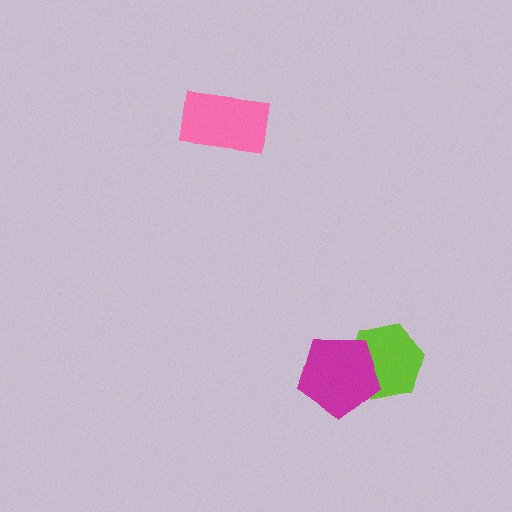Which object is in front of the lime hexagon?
The magenta pentagon is in front of the lime hexagon.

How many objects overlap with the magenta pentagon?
1 object overlaps with the magenta pentagon.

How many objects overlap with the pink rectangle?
0 objects overlap with the pink rectangle.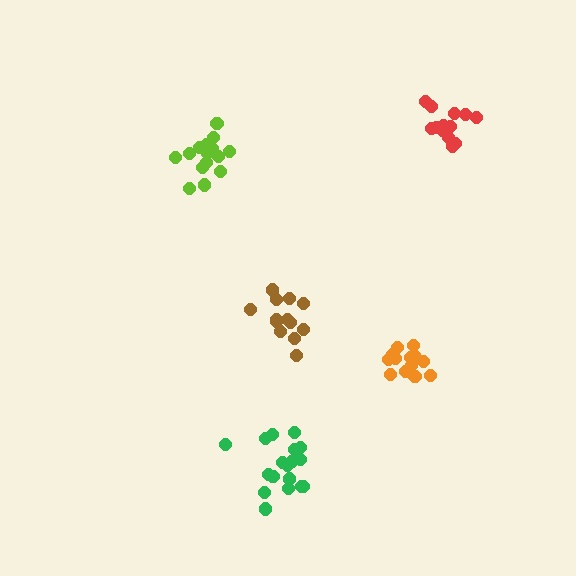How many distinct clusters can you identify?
There are 5 distinct clusters.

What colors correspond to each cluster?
The clusters are colored: red, lime, brown, orange, green.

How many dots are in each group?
Group 1: 13 dots, Group 2: 16 dots, Group 3: 13 dots, Group 4: 13 dots, Group 5: 18 dots (73 total).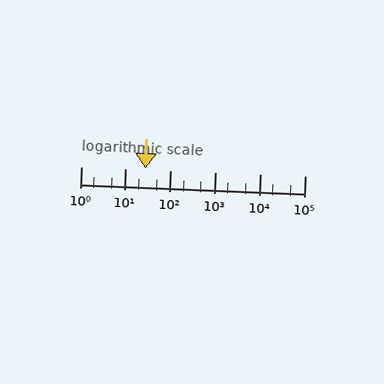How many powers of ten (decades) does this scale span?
The scale spans 5 decades, from 1 to 100000.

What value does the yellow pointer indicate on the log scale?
The pointer indicates approximately 27.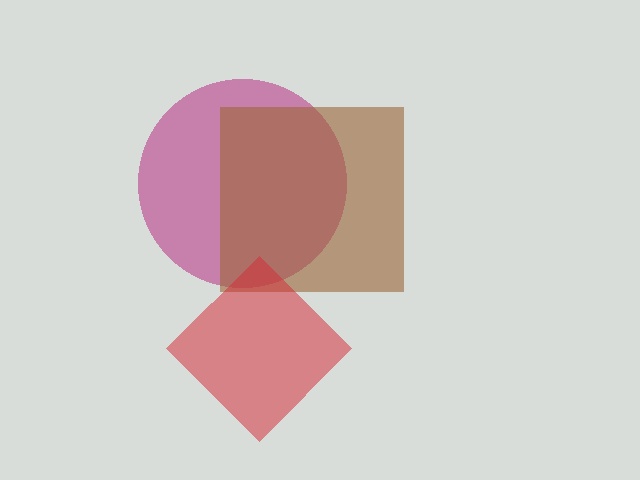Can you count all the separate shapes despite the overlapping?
Yes, there are 3 separate shapes.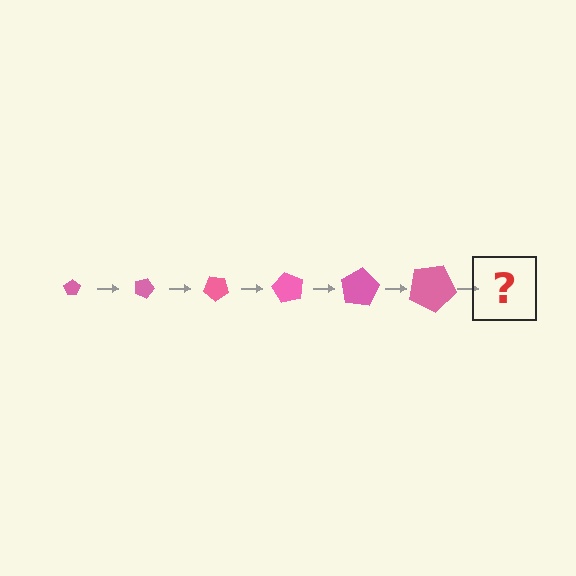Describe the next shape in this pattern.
It should be a pentagon, larger than the previous one and rotated 120 degrees from the start.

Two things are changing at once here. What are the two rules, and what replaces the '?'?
The two rules are that the pentagon grows larger each step and it rotates 20 degrees each step. The '?' should be a pentagon, larger than the previous one and rotated 120 degrees from the start.